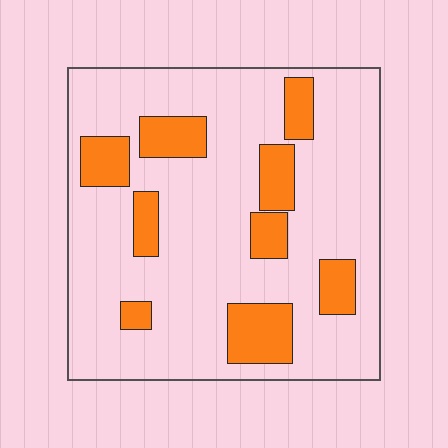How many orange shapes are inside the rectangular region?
9.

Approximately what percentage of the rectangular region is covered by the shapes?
Approximately 20%.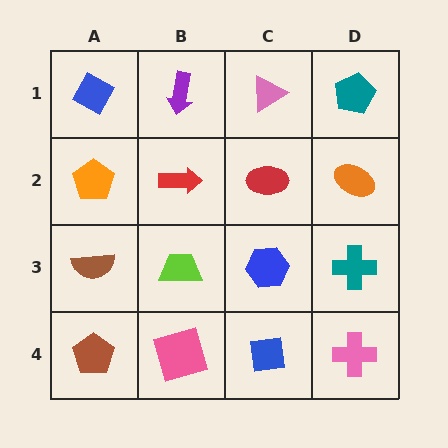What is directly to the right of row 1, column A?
A purple arrow.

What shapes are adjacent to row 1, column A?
An orange pentagon (row 2, column A), a purple arrow (row 1, column B).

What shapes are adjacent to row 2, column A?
A blue diamond (row 1, column A), a brown semicircle (row 3, column A), a red arrow (row 2, column B).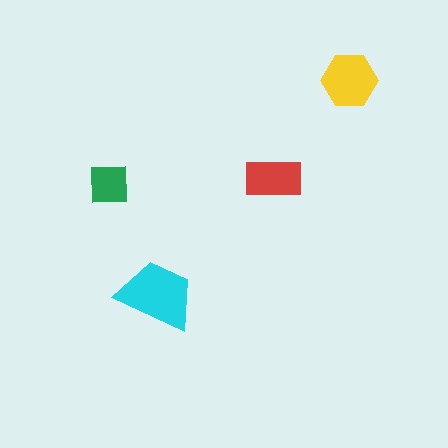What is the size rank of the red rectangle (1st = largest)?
3rd.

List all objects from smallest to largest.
The green square, the red rectangle, the yellow hexagon, the cyan trapezoid.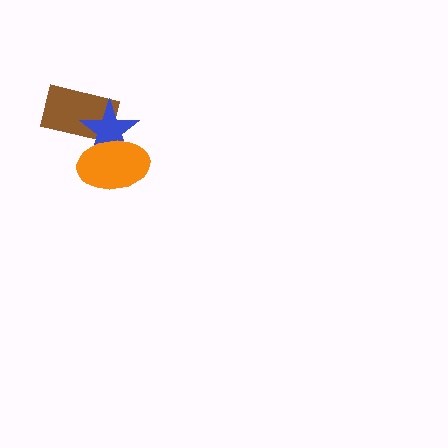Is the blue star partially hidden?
Yes, it is partially covered by another shape.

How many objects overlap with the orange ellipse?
2 objects overlap with the orange ellipse.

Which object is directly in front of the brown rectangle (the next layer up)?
The blue star is directly in front of the brown rectangle.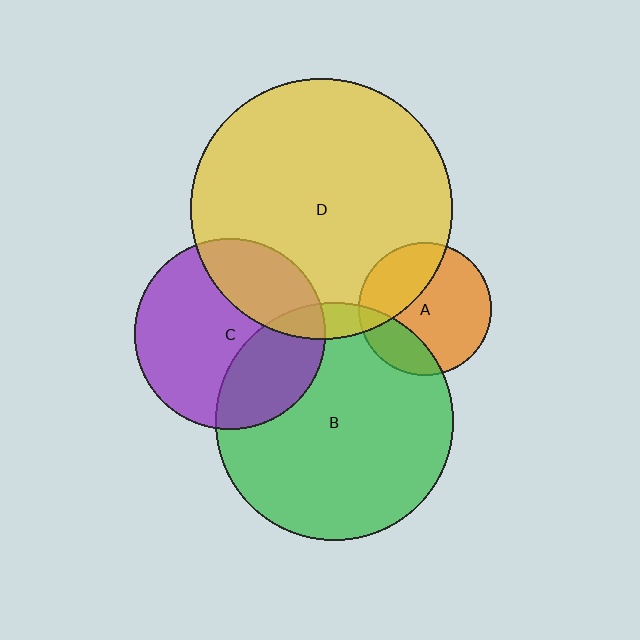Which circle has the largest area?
Circle D (yellow).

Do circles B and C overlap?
Yes.